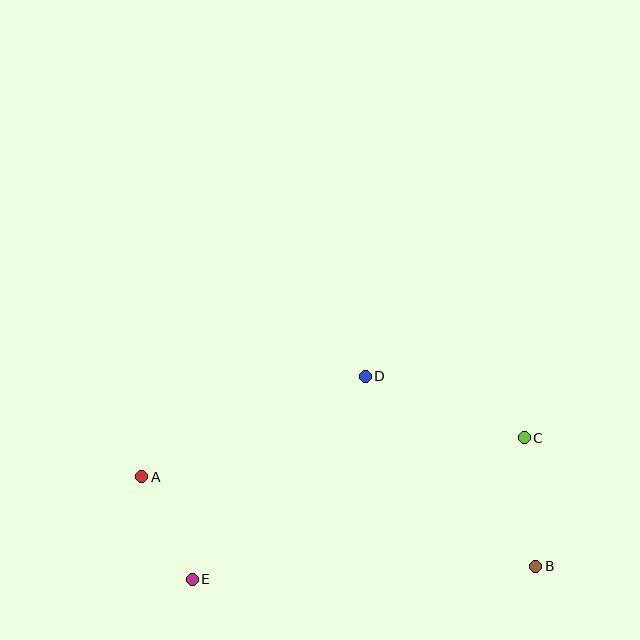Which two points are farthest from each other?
Points A and B are farthest from each other.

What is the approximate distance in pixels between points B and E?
The distance between B and E is approximately 344 pixels.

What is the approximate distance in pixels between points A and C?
The distance between A and C is approximately 384 pixels.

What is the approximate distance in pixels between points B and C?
The distance between B and C is approximately 129 pixels.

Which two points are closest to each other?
Points A and E are closest to each other.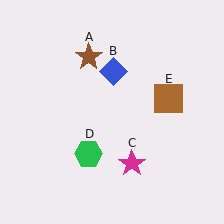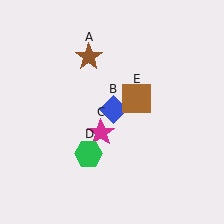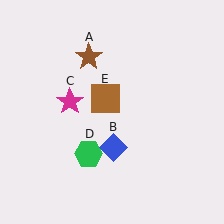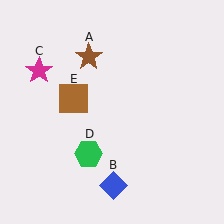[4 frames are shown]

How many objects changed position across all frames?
3 objects changed position: blue diamond (object B), magenta star (object C), brown square (object E).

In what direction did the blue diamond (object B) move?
The blue diamond (object B) moved down.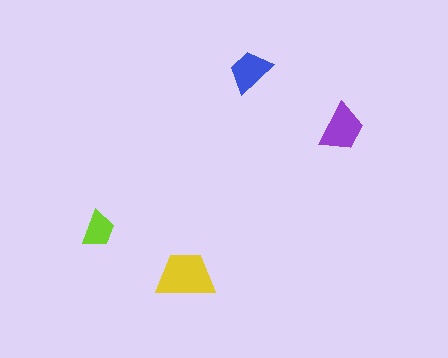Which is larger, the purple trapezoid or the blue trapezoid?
The purple one.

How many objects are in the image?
There are 4 objects in the image.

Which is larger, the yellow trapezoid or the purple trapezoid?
The yellow one.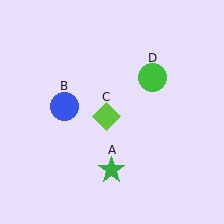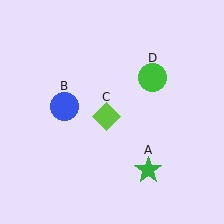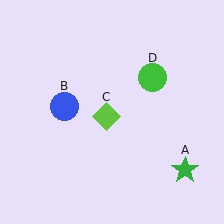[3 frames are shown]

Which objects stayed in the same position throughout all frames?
Blue circle (object B) and lime diamond (object C) and green circle (object D) remained stationary.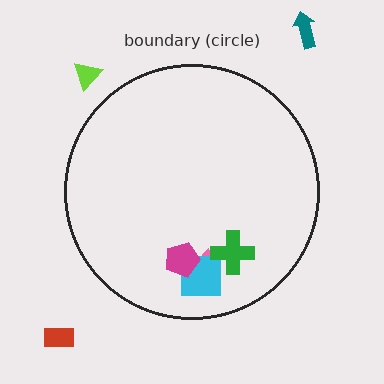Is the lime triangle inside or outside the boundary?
Outside.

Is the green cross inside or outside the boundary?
Inside.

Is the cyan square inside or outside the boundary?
Inside.